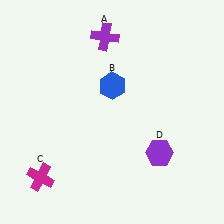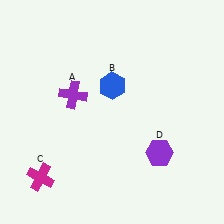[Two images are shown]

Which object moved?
The purple cross (A) moved down.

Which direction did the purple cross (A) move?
The purple cross (A) moved down.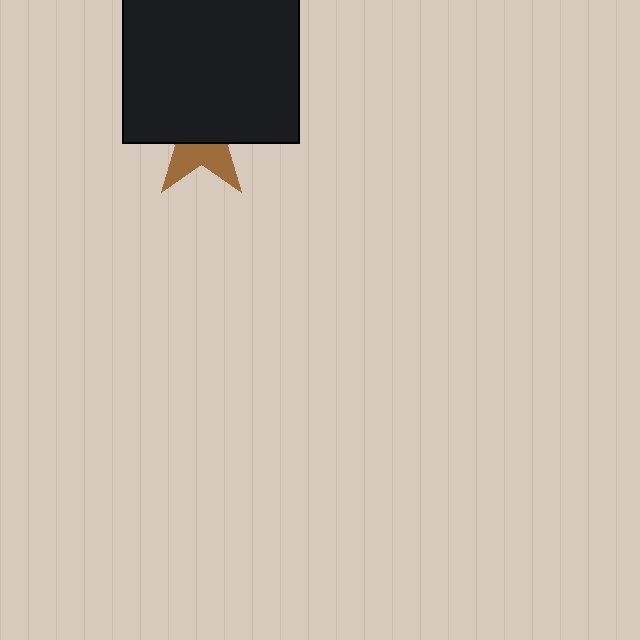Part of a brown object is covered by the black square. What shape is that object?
It is a star.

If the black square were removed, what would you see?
You would see the complete brown star.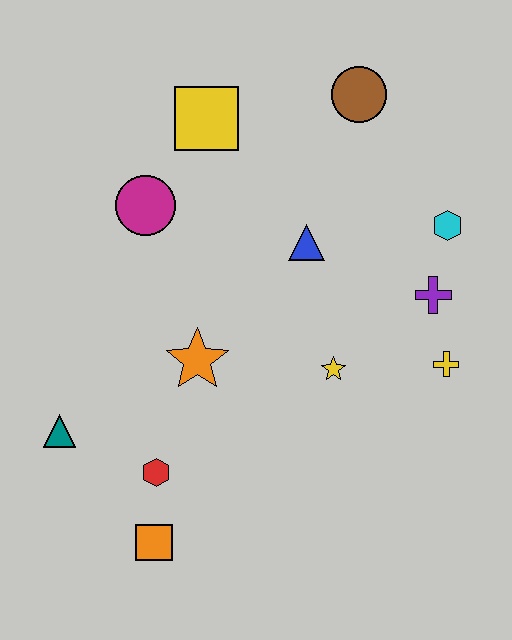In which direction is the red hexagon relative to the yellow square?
The red hexagon is below the yellow square.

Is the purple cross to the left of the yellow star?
No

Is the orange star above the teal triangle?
Yes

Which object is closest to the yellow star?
The yellow cross is closest to the yellow star.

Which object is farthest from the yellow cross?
The teal triangle is farthest from the yellow cross.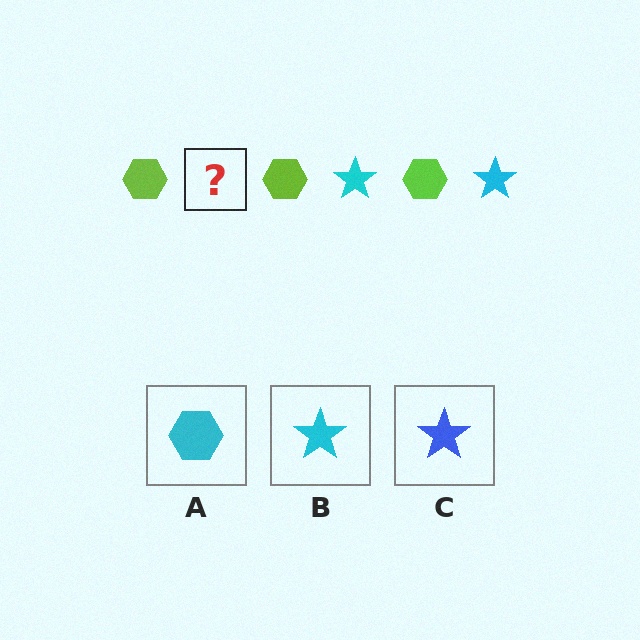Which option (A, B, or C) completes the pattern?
B.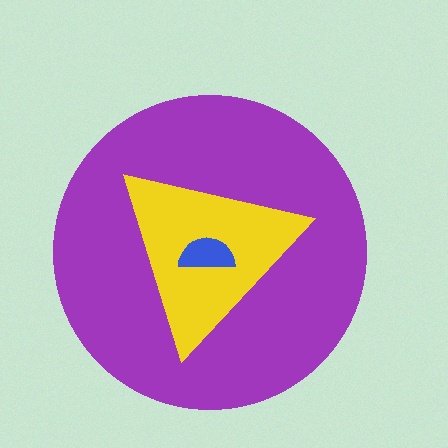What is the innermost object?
The blue semicircle.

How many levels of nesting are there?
3.